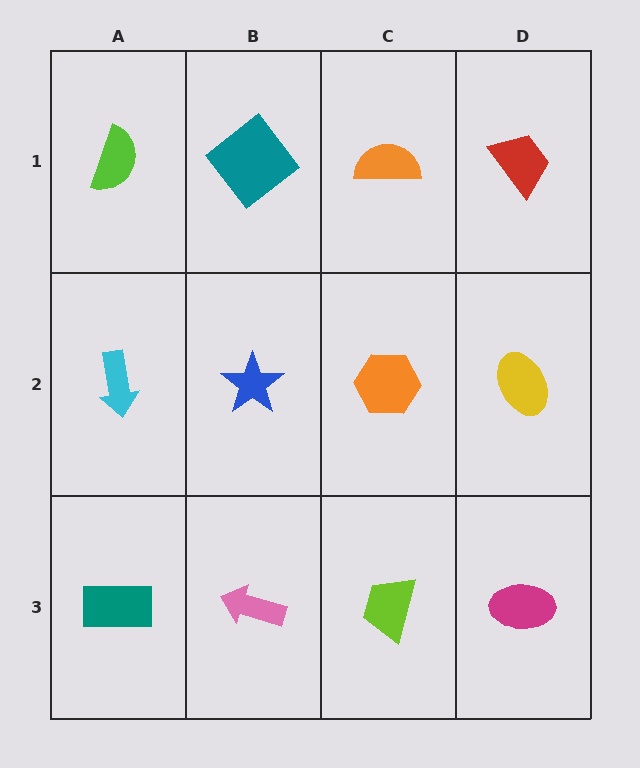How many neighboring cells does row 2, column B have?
4.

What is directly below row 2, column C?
A lime trapezoid.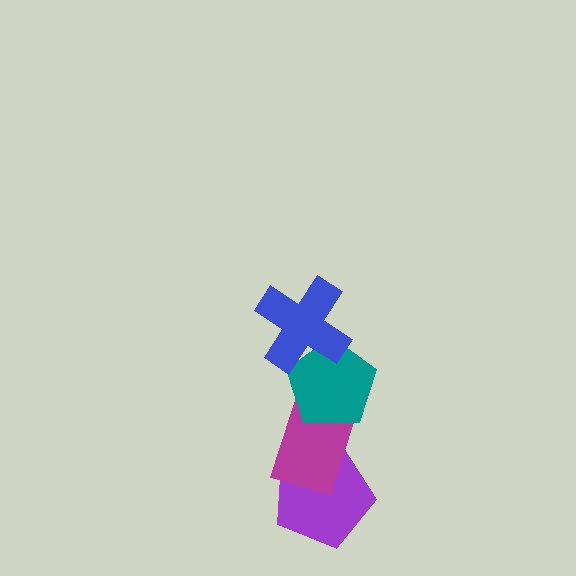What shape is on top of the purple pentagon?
The magenta rectangle is on top of the purple pentagon.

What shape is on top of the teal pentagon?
The blue cross is on top of the teal pentagon.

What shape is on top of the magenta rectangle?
The teal pentagon is on top of the magenta rectangle.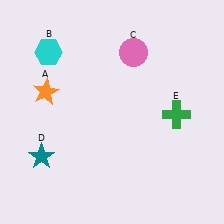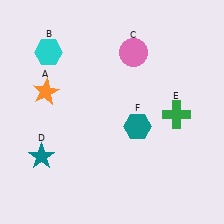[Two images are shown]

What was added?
A teal hexagon (F) was added in Image 2.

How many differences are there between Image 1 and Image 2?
There is 1 difference between the two images.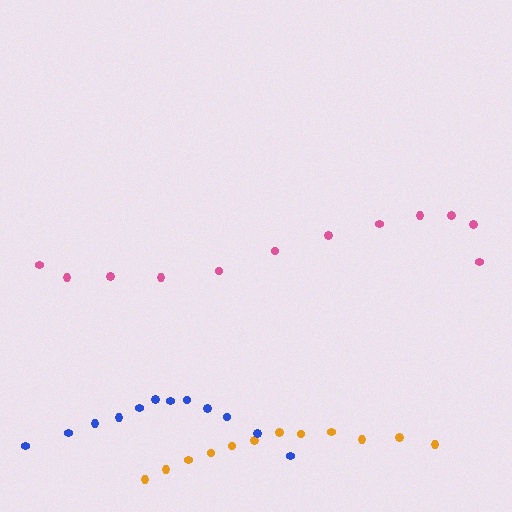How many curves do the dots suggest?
There are 3 distinct paths.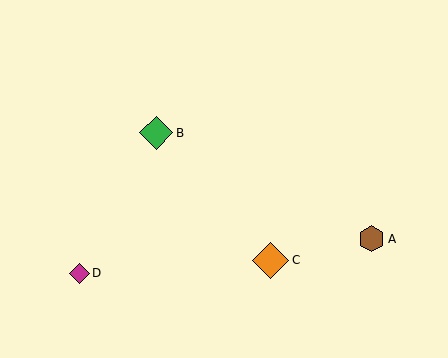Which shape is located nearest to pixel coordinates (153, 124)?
The green diamond (labeled B) at (156, 133) is nearest to that location.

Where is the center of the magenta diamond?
The center of the magenta diamond is at (79, 273).